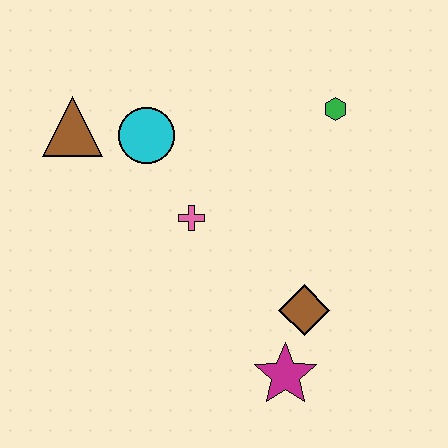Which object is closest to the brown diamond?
The magenta star is closest to the brown diamond.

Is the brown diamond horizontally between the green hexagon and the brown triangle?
Yes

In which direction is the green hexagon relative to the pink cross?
The green hexagon is to the right of the pink cross.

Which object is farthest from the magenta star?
The brown triangle is farthest from the magenta star.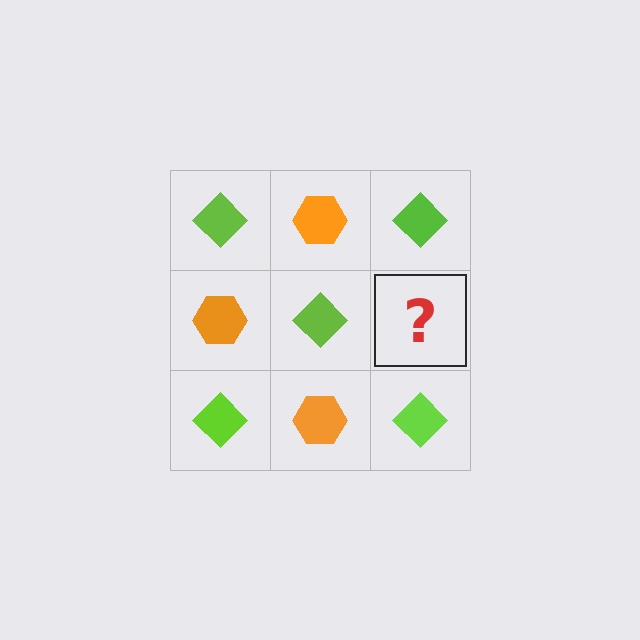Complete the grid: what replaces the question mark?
The question mark should be replaced with an orange hexagon.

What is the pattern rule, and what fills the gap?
The rule is that it alternates lime diamond and orange hexagon in a checkerboard pattern. The gap should be filled with an orange hexagon.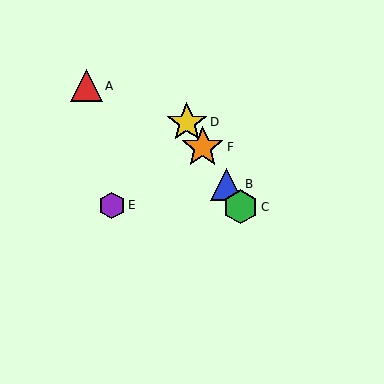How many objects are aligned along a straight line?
4 objects (B, C, D, F) are aligned along a straight line.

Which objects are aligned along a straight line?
Objects B, C, D, F are aligned along a straight line.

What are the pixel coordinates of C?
Object C is at (241, 207).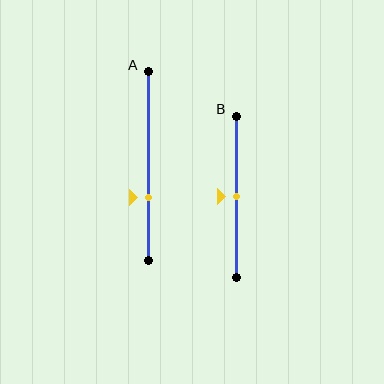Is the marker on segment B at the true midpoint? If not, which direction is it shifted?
Yes, the marker on segment B is at the true midpoint.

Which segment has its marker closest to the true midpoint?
Segment B has its marker closest to the true midpoint.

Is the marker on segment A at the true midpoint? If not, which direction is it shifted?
No, the marker on segment A is shifted downward by about 17% of the segment length.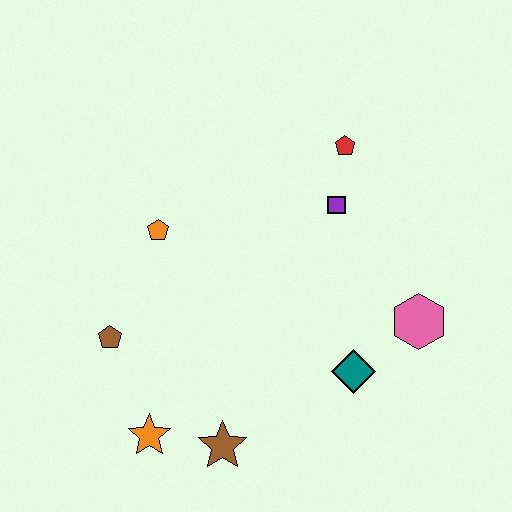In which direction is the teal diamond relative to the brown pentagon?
The teal diamond is to the right of the brown pentagon.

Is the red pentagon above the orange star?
Yes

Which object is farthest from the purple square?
The orange star is farthest from the purple square.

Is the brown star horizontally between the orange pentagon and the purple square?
Yes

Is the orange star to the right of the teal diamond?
No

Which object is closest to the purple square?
The red pentagon is closest to the purple square.